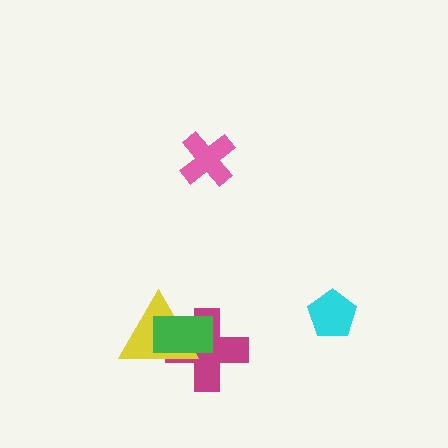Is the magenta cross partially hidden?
Yes, it is partially covered by another shape.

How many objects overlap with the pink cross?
0 objects overlap with the pink cross.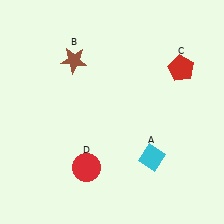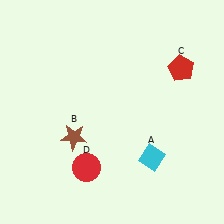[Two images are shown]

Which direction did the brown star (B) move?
The brown star (B) moved down.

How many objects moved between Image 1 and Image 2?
1 object moved between the two images.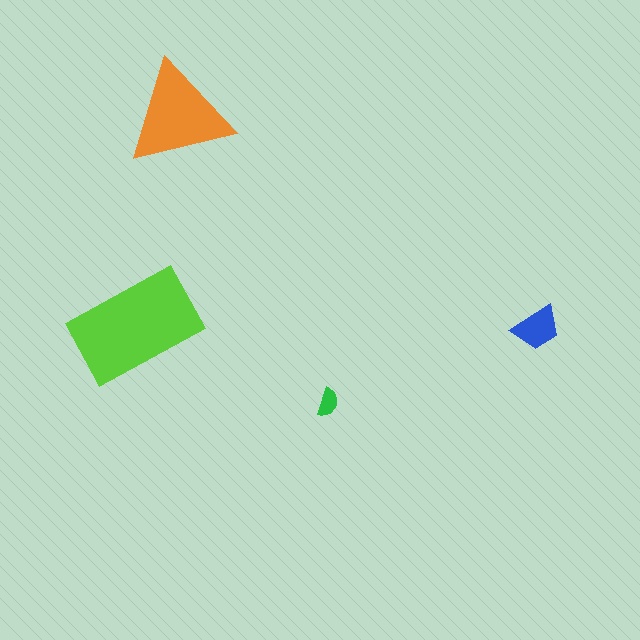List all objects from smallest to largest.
The green semicircle, the blue trapezoid, the orange triangle, the lime rectangle.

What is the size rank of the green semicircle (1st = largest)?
4th.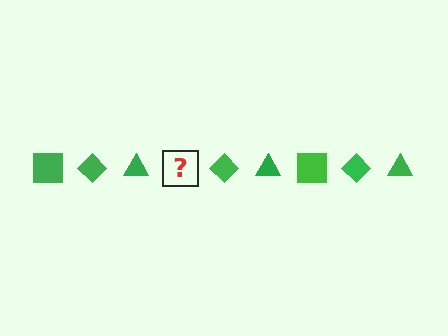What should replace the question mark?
The question mark should be replaced with a green square.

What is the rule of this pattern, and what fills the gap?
The rule is that the pattern cycles through square, diamond, triangle shapes in green. The gap should be filled with a green square.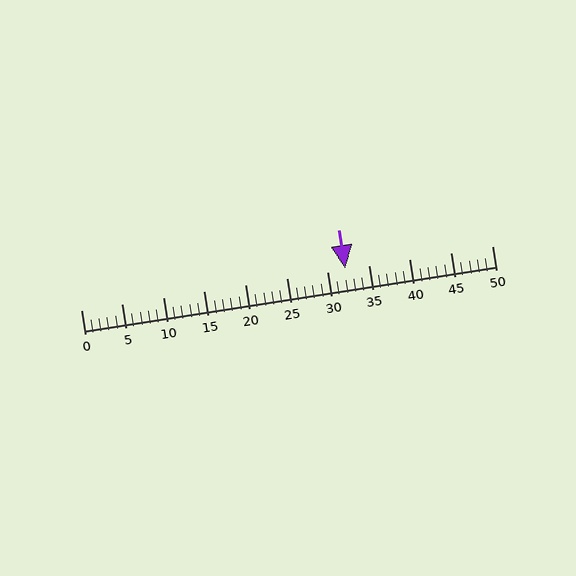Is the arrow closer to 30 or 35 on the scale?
The arrow is closer to 30.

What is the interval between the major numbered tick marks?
The major tick marks are spaced 5 units apart.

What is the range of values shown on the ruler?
The ruler shows values from 0 to 50.